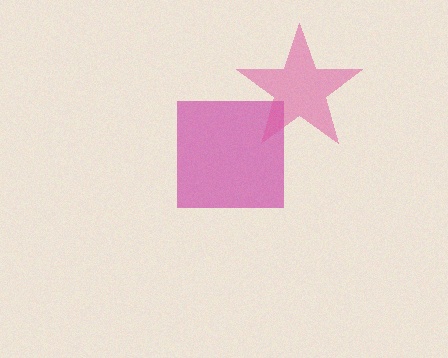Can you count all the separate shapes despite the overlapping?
Yes, there are 2 separate shapes.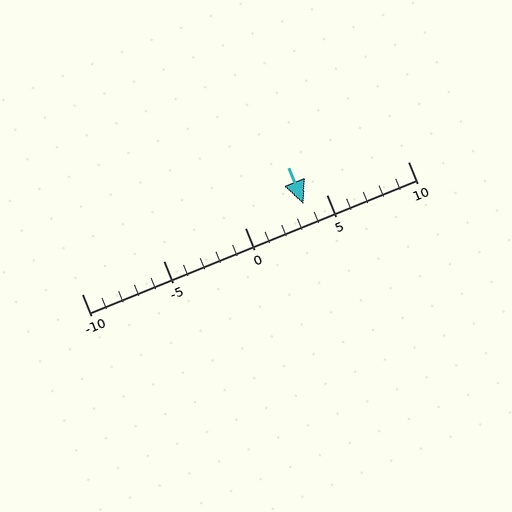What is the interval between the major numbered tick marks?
The major tick marks are spaced 5 units apart.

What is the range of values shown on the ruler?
The ruler shows values from -10 to 10.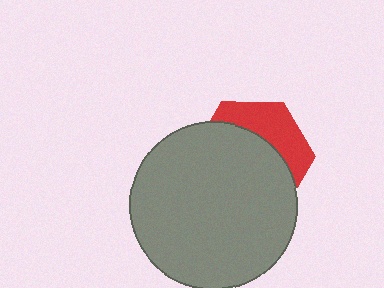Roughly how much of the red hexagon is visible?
A small part of it is visible (roughly 33%).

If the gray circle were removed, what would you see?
You would see the complete red hexagon.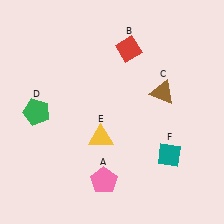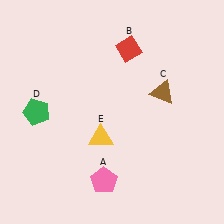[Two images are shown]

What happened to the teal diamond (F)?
The teal diamond (F) was removed in Image 2. It was in the bottom-right area of Image 1.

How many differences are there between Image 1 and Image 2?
There is 1 difference between the two images.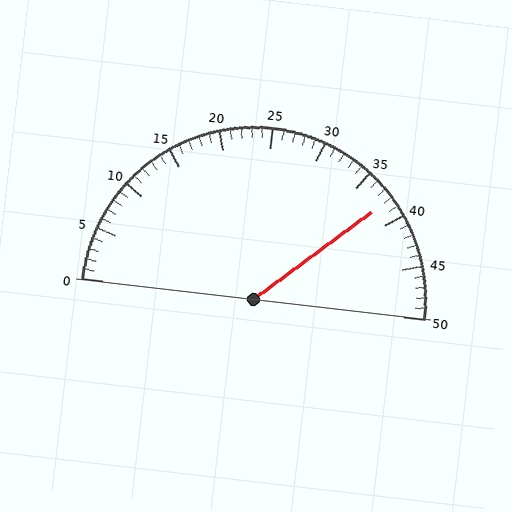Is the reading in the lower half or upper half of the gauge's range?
The reading is in the upper half of the range (0 to 50).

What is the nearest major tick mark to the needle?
The nearest major tick mark is 40.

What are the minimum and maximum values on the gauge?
The gauge ranges from 0 to 50.